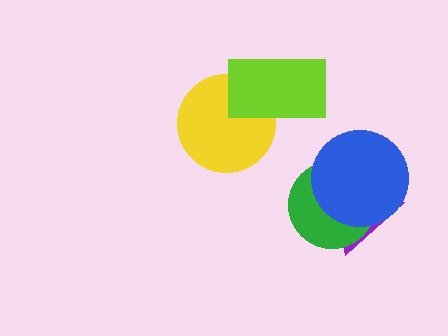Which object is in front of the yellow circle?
The lime rectangle is in front of the yellow circle.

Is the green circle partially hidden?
Yes, it is partially covered by another shape.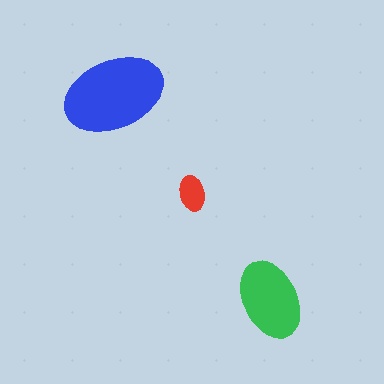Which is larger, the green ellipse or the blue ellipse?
The blue one.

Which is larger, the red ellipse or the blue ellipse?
The blue one.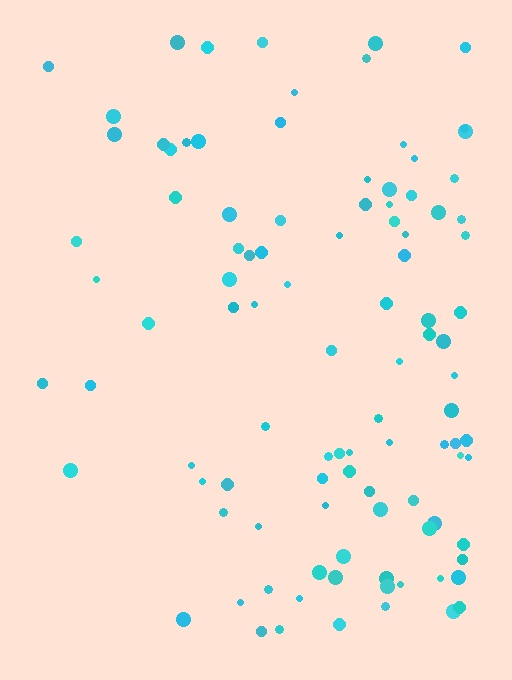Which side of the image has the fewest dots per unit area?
The left.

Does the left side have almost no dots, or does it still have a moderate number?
Still a moderate number, just noticeably fewer than the right.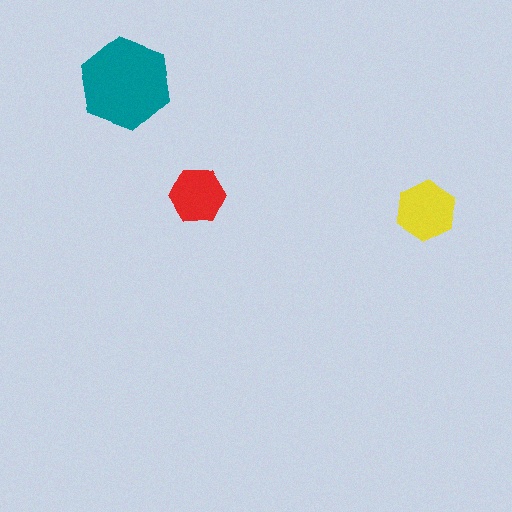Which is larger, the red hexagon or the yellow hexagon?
The yellow one.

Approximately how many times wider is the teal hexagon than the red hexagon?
About 1.5 times wider.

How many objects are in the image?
There are 3 objects in the image.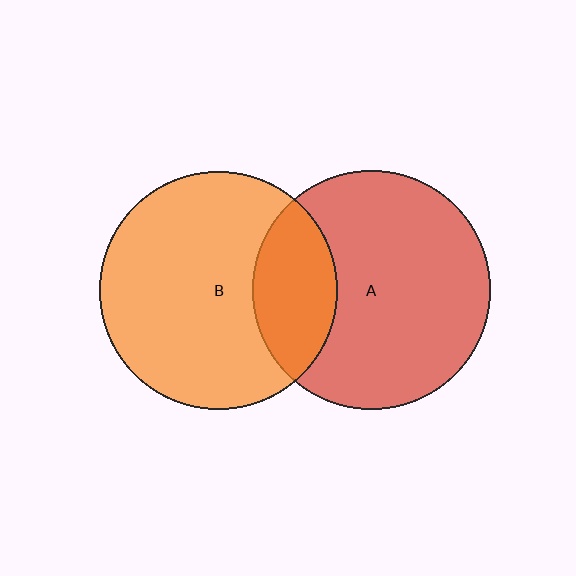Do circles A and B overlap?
Yes.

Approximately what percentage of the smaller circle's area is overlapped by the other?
Approximately 25%.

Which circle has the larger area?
Circle A (red).